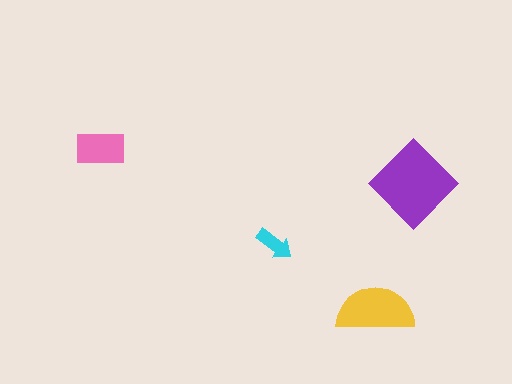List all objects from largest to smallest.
The purple diamond, the yellow semicircle, the pink rectangle, the cyan arrow.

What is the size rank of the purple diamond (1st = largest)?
1st.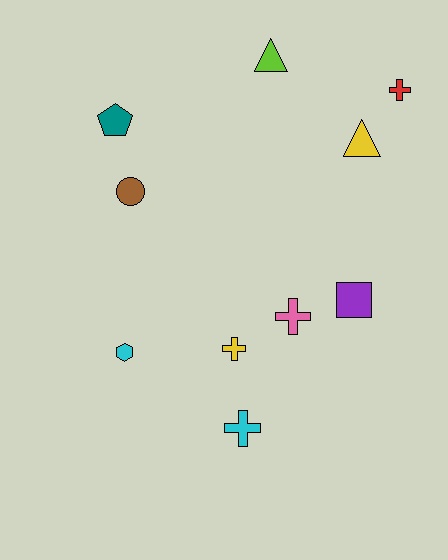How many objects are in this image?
There are 10 objects.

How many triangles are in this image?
There are 2 triangles.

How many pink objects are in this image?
There is 1 pink object.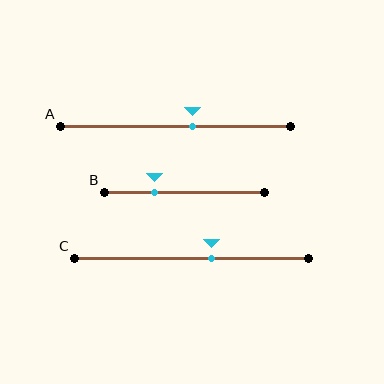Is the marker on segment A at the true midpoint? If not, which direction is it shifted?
No, the marker on segment A is shifted to the right by about 8% of the segment length.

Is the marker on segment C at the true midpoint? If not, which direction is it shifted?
No, the marker on segment C is shifted to the right by about 8% of the segment length.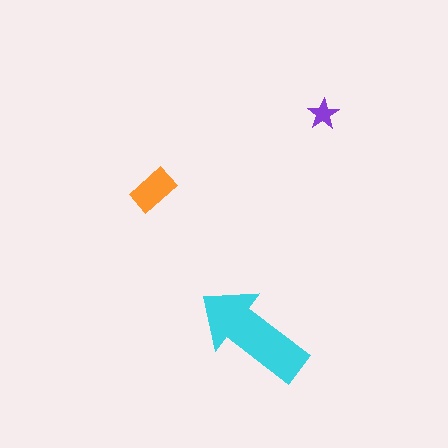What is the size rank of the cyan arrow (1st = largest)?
1st.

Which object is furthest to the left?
The orange rectangle is leftmost.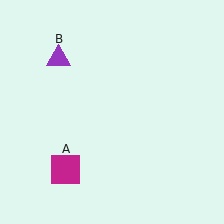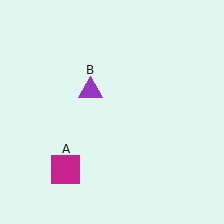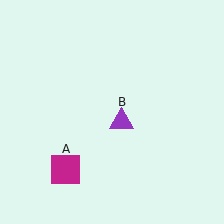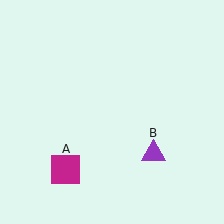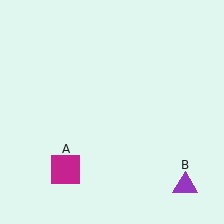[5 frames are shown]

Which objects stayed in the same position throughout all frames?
Magenta square (object A) remained stationary.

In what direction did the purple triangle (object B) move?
The purple triangle (object B) moved down and to the right.